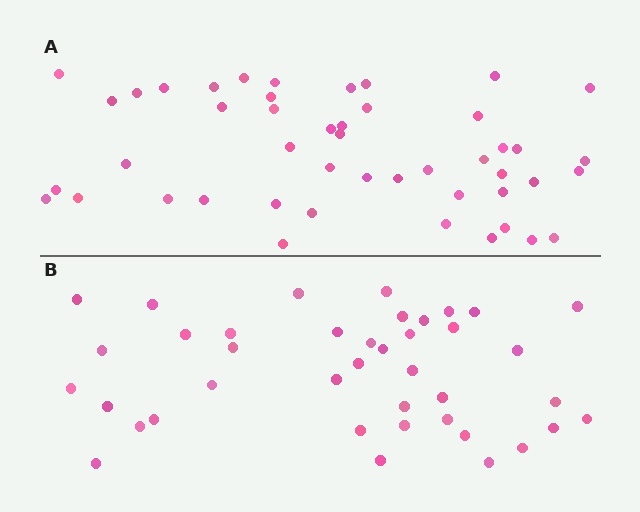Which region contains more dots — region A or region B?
Region A (the top region) has more dots.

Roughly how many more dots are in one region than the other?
Region A has roughly 8 or so more dots than region B.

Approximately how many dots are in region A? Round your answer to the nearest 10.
About 50 dots. (The exact count is 47, which rounds to 50.)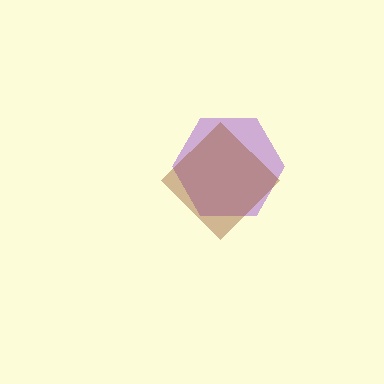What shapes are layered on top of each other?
The layered shapes are: a purple hexagon, a brown diamond.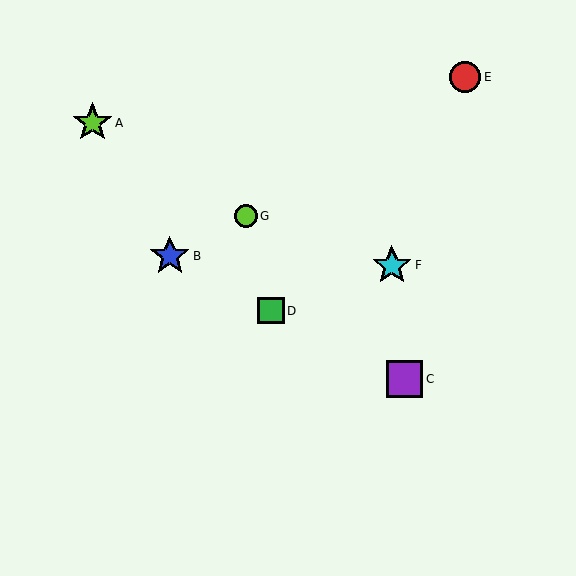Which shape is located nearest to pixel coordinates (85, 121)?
The lime star (labeled A) at (92, 123) is nearest to that location.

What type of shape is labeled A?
Shape A is a lime star.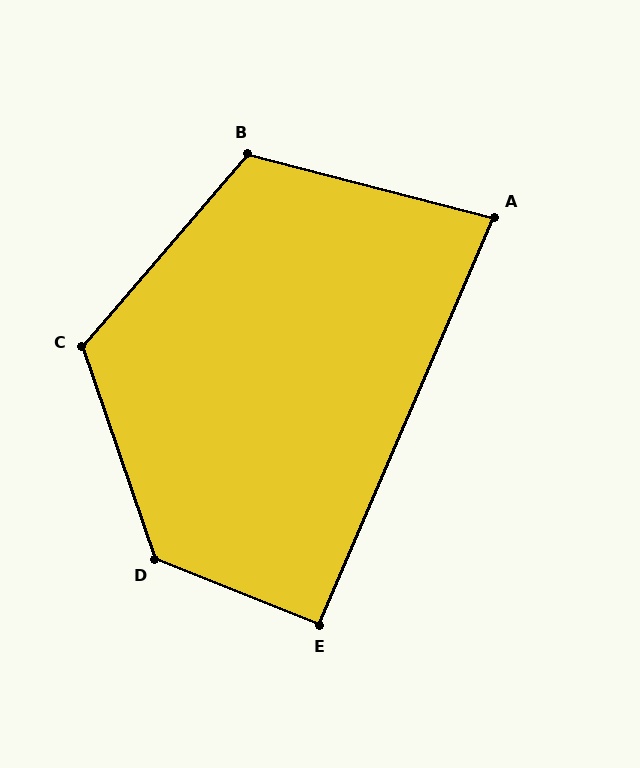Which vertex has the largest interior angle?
D, at approximately 131 degrees.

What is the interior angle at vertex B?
Approximately 116 degrees (obtuse).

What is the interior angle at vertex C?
Approximately 120 degrees (obtuse).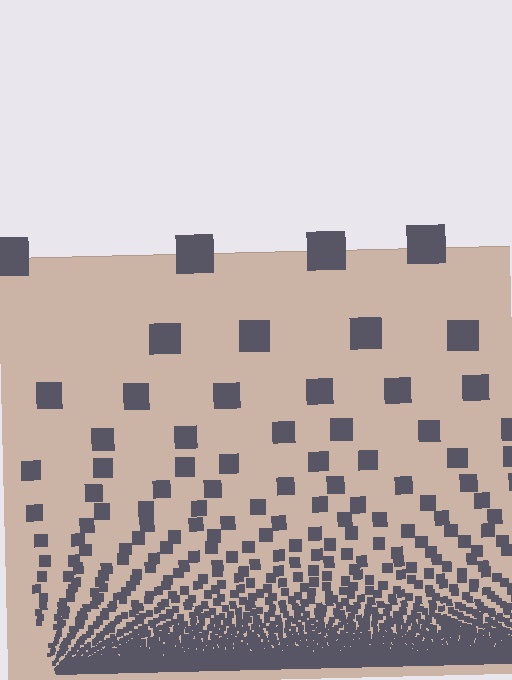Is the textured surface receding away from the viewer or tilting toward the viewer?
The surface appears to tilt toward the viewer. Texture elements get larger and sparser toward the top.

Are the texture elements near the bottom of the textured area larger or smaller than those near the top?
Smaller. The gradient is inverted — elements near the bottom are smaller and denser.